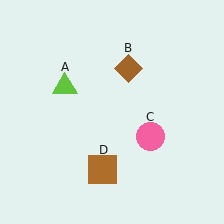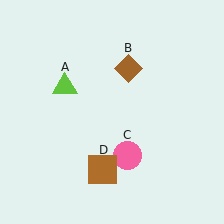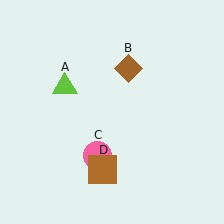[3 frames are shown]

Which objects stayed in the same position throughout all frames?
Lime triangle (object A) and brown diamond (object B) and brown square (object D) remained stationary.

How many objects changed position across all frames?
1 object changed position: pink circle (object C).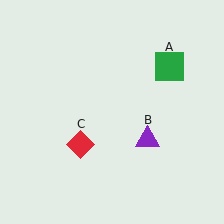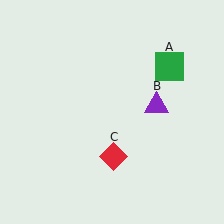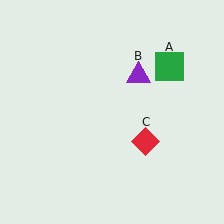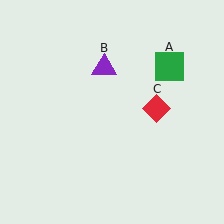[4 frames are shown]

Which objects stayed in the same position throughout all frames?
Green square (object A) remained stationary.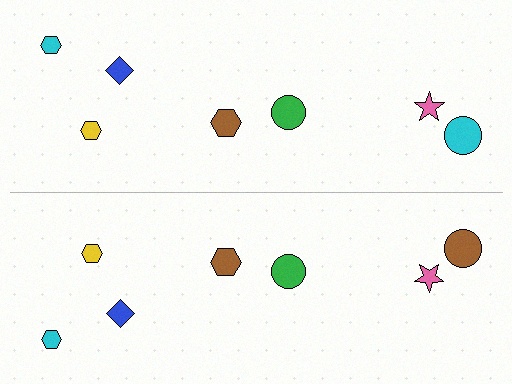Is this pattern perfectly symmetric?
No, the pattern is not perfectly symmetric. The brown circle on the bottom side breaks the symmetry — its mirror counterpart is cyan.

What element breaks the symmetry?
The brown circle on the bottom side breaks the symmetry — its mirror counterpart is cyan.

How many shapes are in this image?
There are 14 shapes in this image.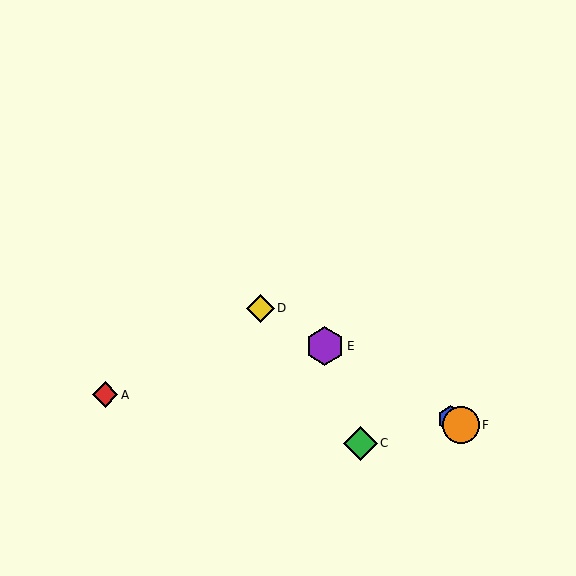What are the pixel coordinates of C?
Object C is at (360, 443).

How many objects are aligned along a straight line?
4 objects (B, D, E, F) are aligned along a straight line.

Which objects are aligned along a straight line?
Objects B, D, E, F are aligned along a straight line.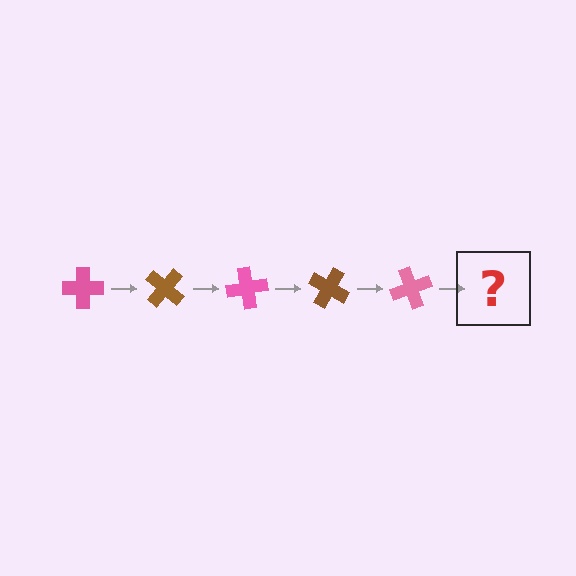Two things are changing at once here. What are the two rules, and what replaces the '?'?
The two rules are that it rotates 40 degrees each step and the color cycles through pink and brown. The '?' should be a brown cross, rotated 200 degrees from the start.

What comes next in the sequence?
The next element should be a brown cross, rotated 200 degrees from the start.